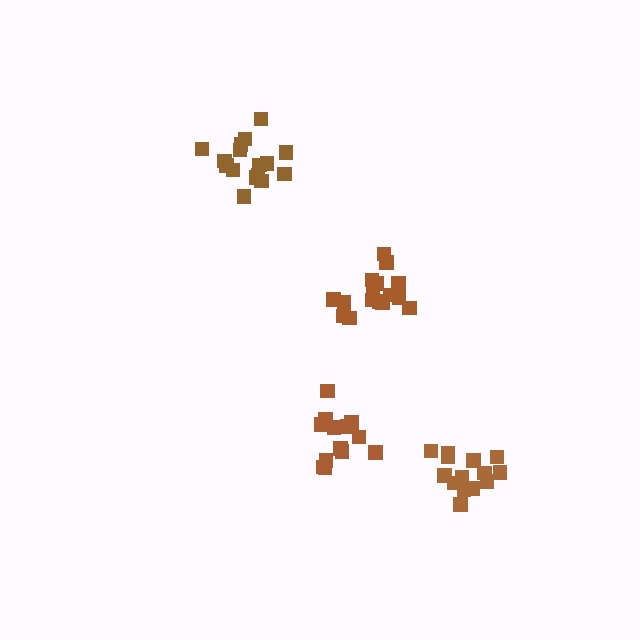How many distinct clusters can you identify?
There are 4 distinct clusters.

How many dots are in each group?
Group 1: 16 dots, Group 2: 16 dots, Group 3: 14 dots, Group 4: 13 dots (59 total).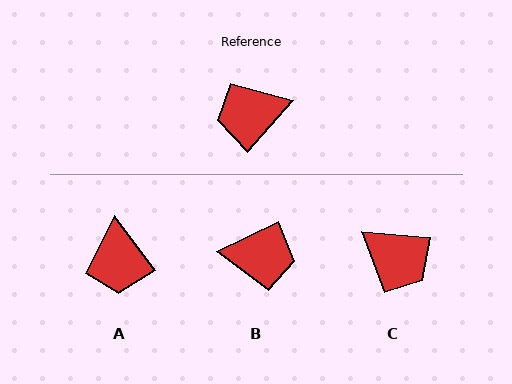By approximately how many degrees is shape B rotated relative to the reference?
Approximately 158 degrees counter-clockwise.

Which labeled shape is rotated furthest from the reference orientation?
B, about 158 degrees away.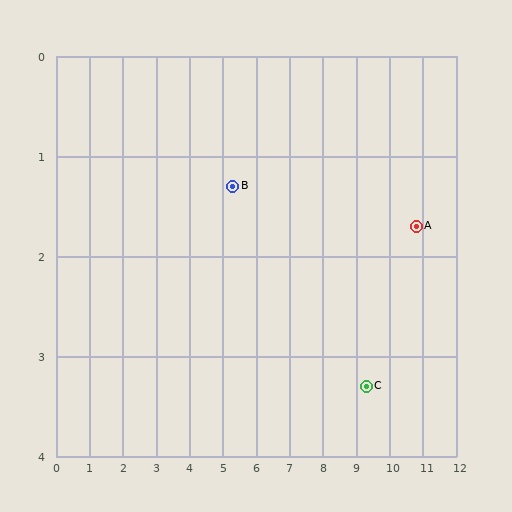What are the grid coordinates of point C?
Point C is at approximately (9.3, 3.3).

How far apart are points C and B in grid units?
Points C and B are about 4.5 grid units apart.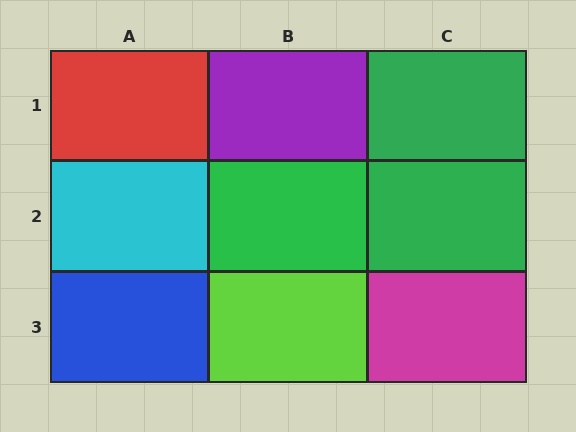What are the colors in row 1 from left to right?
Red, purple, green.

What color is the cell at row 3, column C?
Magenta.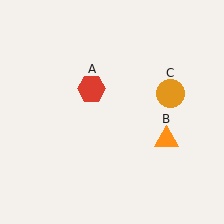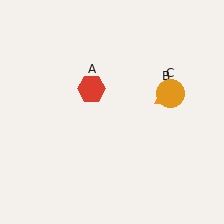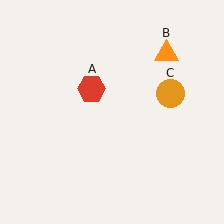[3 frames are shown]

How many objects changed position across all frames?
1 object changed position: orange triangle (object B).